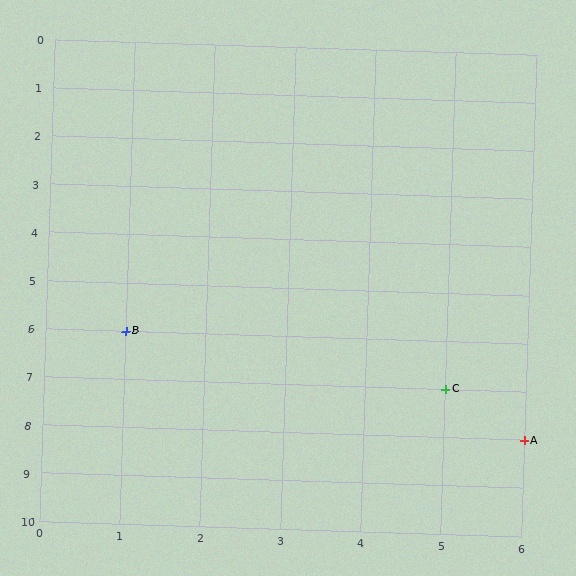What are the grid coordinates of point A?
Point A is at grid coordinates (6, 8).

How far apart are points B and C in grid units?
Points B and C are 4 columns and 1 row apart (about 4.1 grid units diagonally).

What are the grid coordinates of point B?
Point B is at grid coordinates (1, 6).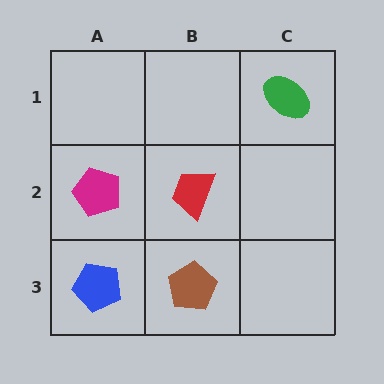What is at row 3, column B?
A brown pentagon.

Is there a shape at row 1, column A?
No, that cell is empty.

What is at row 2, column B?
A red trapezoid.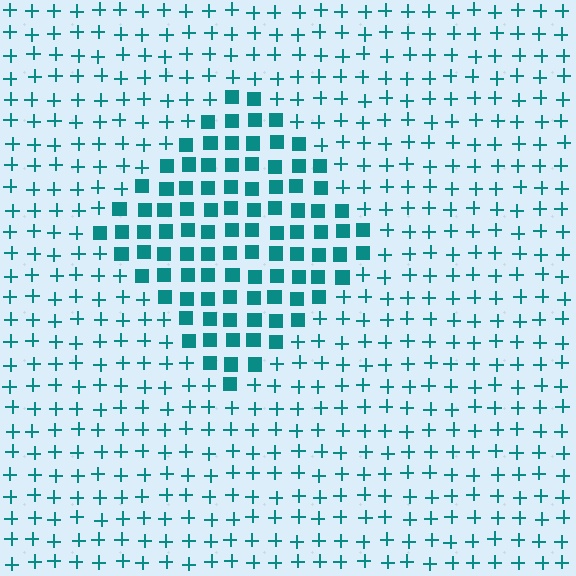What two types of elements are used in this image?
The image uses squares inside the diamond region and plus signs outside it.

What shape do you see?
I see a diamond.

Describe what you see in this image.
The image is filled with small teal elements arranged in a uniform grid. A diamond-shaped region contains squares, while the surrounding area contains plus signs. The boundary is defined purely by the change in element shape.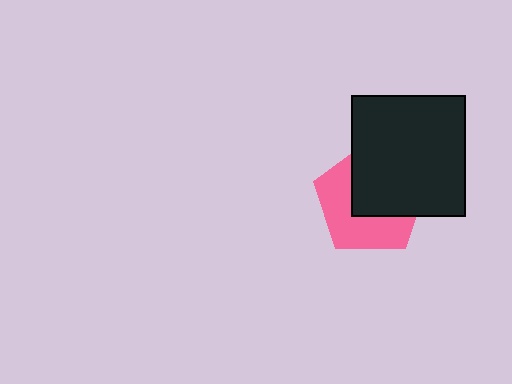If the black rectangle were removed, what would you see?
You would see the complete pink pentagon.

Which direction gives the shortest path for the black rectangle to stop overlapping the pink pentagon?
Moving toward the upper-right gives the shortest separation.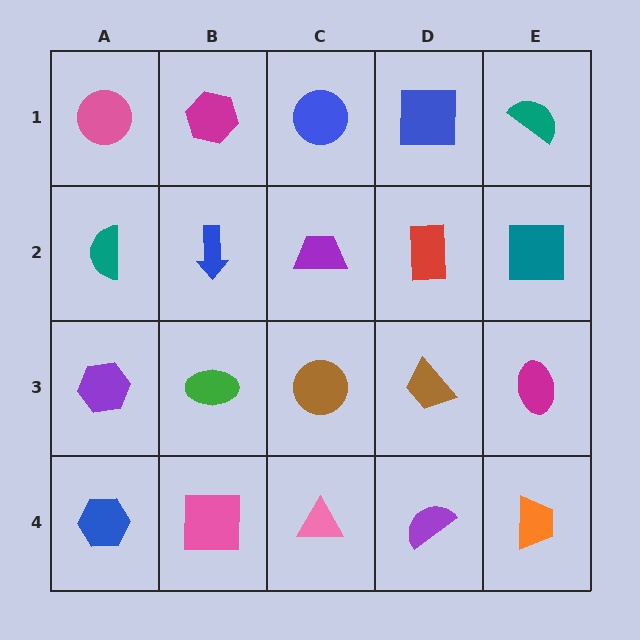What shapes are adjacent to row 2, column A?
A pink circle (row 1, column A), a purple hexagon (row 3, column A), a blue arrow (row 2, column B).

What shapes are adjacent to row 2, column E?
A teal semicircle (row 1, column E), a magenta ellipse (row 3, column E), a red rectangle (row 2, column D).